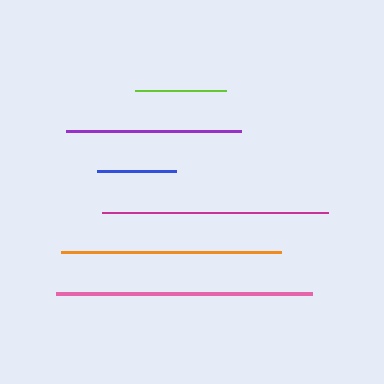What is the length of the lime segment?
The lime segment is approximately 91 pixels long.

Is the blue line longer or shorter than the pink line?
The pink line is longer than the blue line.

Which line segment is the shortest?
The blue line is the shortest at approximately 79 pixels.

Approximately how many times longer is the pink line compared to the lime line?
The pink line is approximately 2.8 times the length of the lime line.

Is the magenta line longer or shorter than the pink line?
The pink line is longer than the magenta line.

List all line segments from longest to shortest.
From longest to shortest: pink, magenta, orange, purple, lime, blue.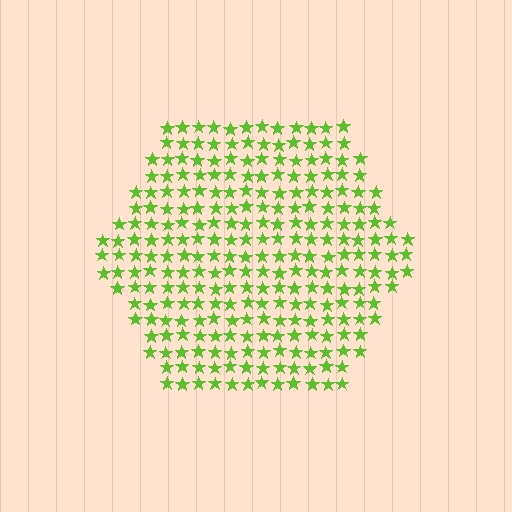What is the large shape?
The large shape is a hexagon.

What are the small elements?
The small elements are stars.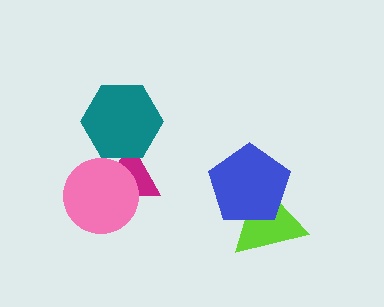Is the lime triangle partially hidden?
Yes, it is partially covered by another shape.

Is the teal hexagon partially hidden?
No, no other shape covers it.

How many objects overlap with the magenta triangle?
2 objects overlap with the magenta triangle.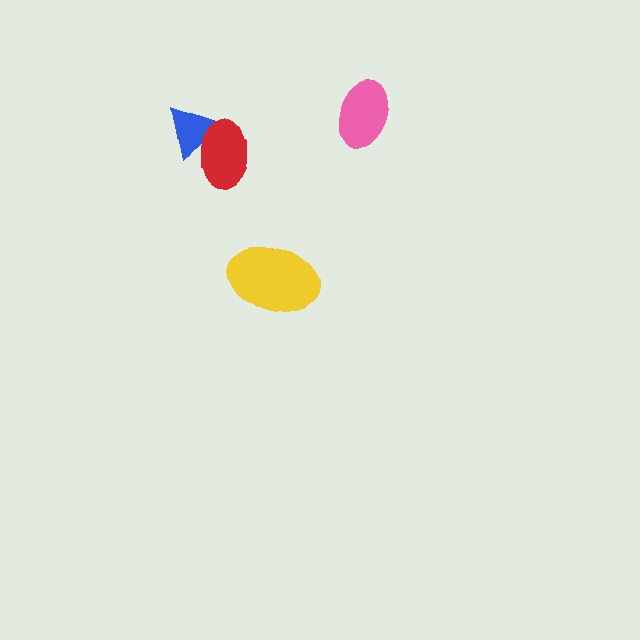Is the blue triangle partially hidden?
Yes, it is partially covered by another shape.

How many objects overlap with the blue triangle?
1 object overlaps with the blue triangle.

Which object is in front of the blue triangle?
The red ellipse is in front of the blue triangle.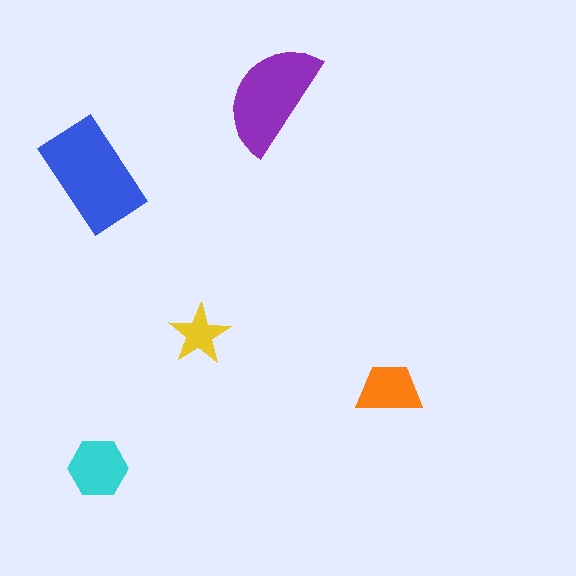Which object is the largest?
The blue rectangle.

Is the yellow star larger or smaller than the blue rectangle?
Smaller.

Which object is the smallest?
The yellow star.